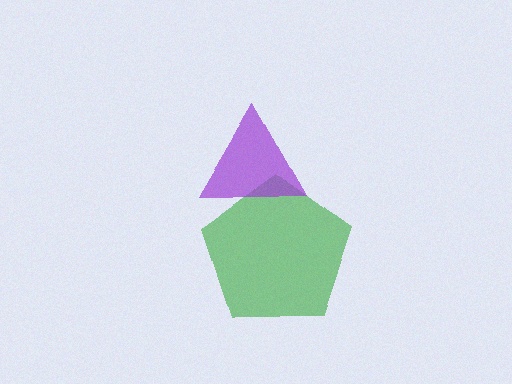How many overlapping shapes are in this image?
There are 2 overlapping shapes in the image.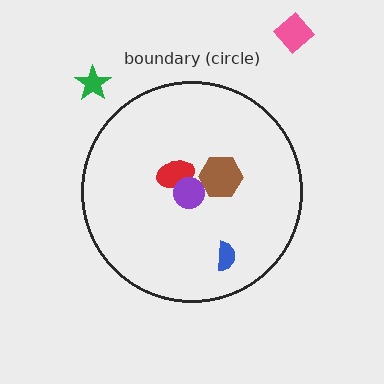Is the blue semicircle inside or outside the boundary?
Inside.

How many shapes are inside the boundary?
4 inside, 2 outside.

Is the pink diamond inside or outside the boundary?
Outside.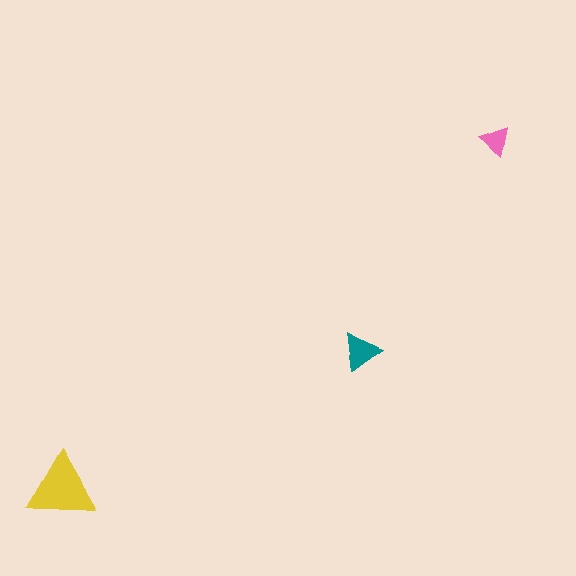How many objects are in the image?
There are 3 objects in the image.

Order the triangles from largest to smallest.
the yellow one, the teal one, the pink one.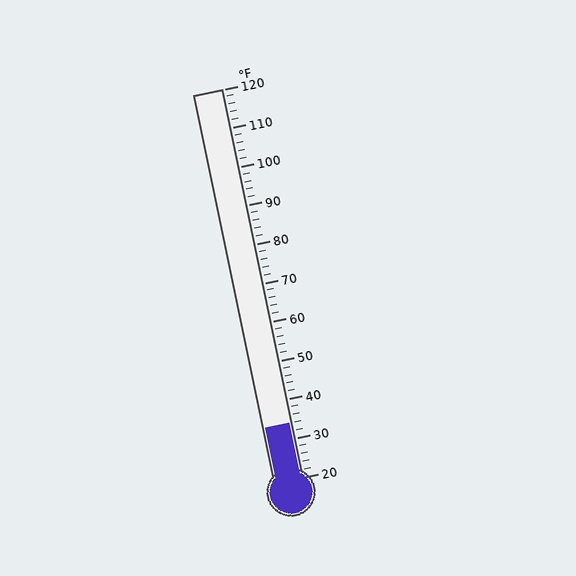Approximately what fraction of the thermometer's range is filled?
The thermometer is filled to approximately 15% of its range.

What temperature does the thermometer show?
The thermometer shows approximately 34°F.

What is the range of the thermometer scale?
The thermometer scale ranges from 20°F to 120°F.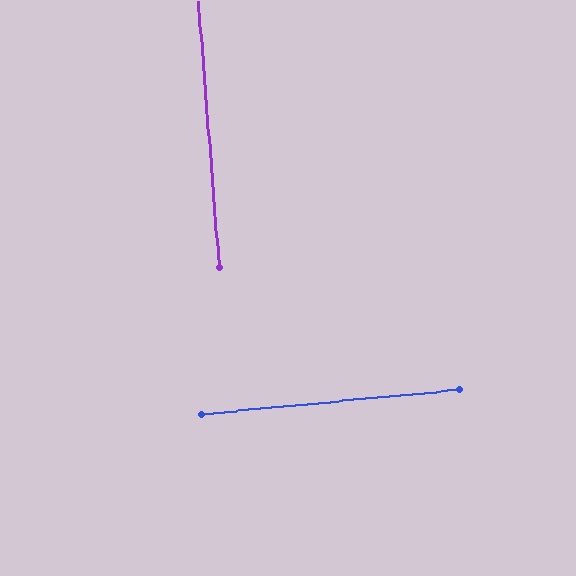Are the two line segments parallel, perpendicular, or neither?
Perpendicular — they meet at approximately 89°.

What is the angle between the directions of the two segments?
Approximately 89 degrees.